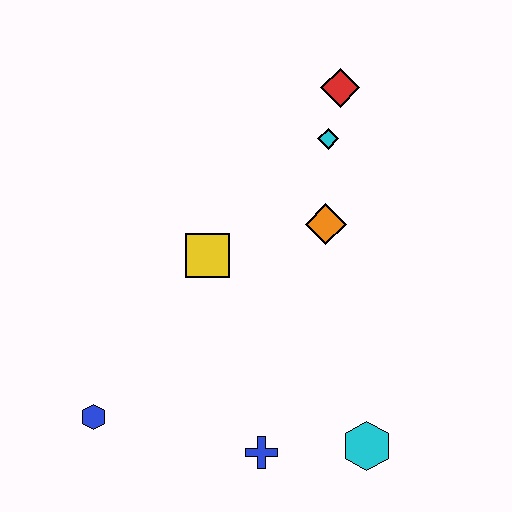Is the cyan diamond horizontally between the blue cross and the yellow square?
No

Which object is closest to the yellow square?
The orange diamond is closest to the yellow square.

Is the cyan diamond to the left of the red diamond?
Yes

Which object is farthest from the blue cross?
The red diamond is farthest from the blue cross.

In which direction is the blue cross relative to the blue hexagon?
The blue cross is to the right of the blue hexagon.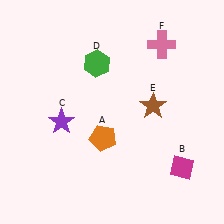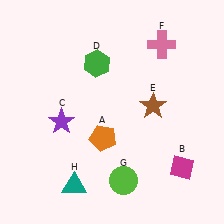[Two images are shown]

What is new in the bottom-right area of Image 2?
A lime circle (G) was added in the bottom-right area of Image 2.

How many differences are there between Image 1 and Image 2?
There are 2 differences between the two images.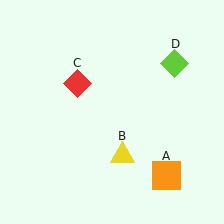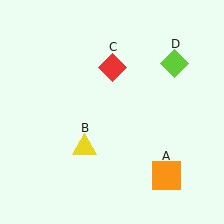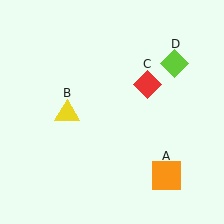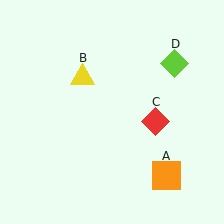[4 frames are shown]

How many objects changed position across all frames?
2 objects changed position: yellow triangle (object B), red diamond (object C).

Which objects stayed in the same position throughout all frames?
Orange square (object A) and lime diamond (object D) remained stationary.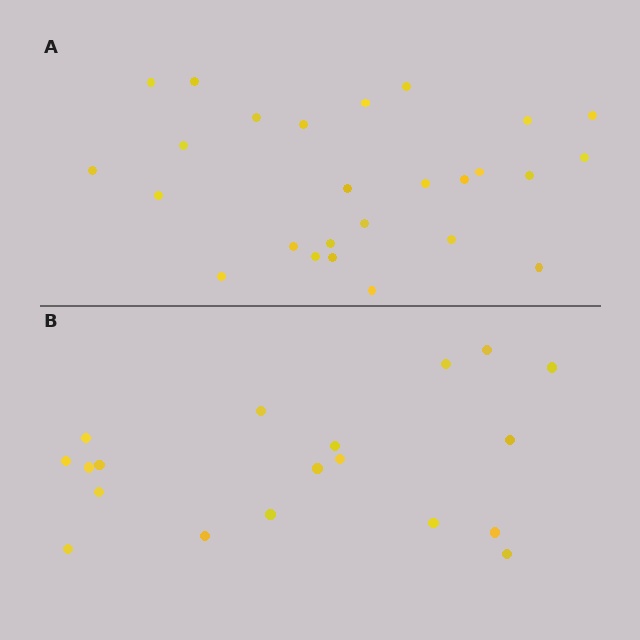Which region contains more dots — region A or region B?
Region A (the top region) has more dots.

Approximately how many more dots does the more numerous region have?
Region A has roughly 8 or so more dots than region B.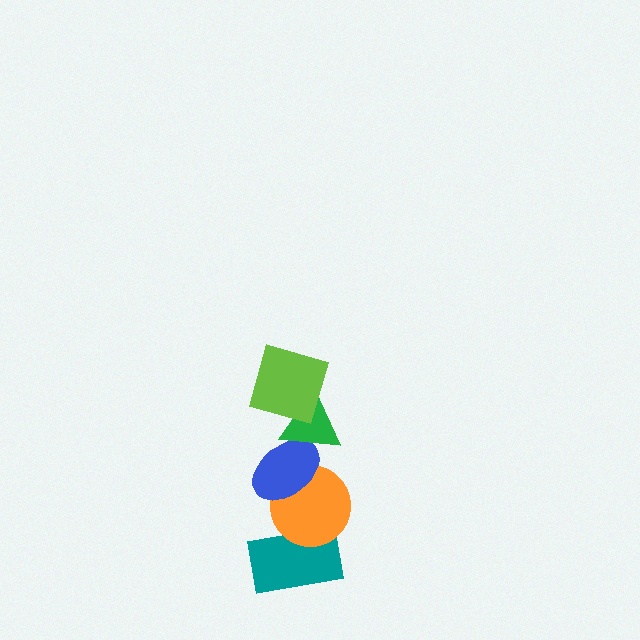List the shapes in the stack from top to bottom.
From top to bottom: the lime square, the green triangle, the blue ellipse, the orange circle, the teal rectangle.